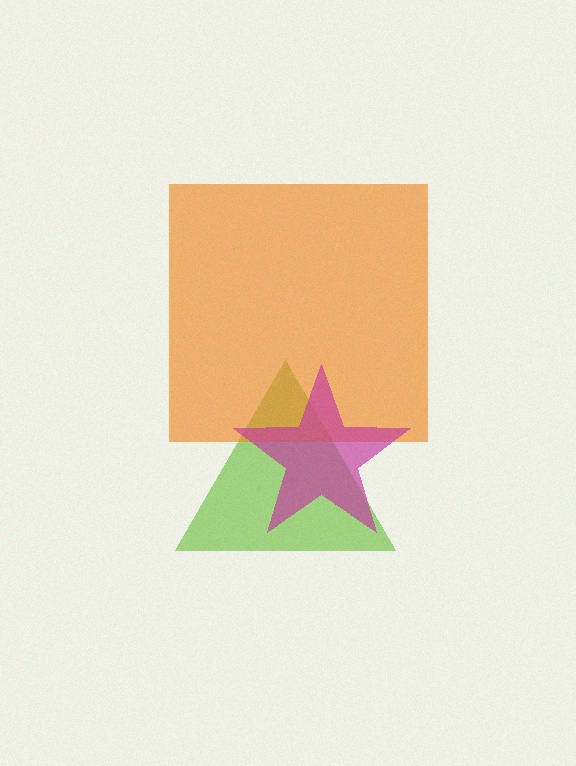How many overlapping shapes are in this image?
There are 3 overlapping shapes in the image.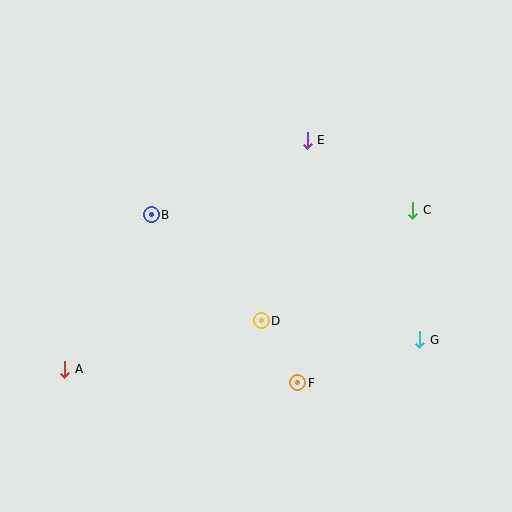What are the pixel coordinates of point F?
Point F is at (297, 383).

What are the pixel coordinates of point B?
Point B is at (151, 215).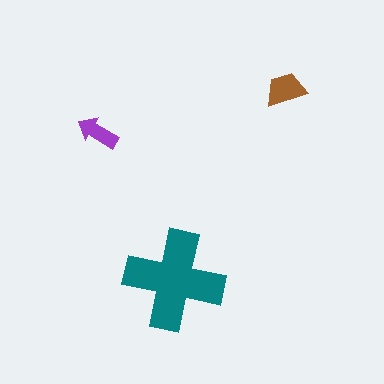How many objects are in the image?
There are 3 objects in the image.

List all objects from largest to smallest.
The teal cross, the brown trapezoid, the purple arrow.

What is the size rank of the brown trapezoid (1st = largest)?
2nd.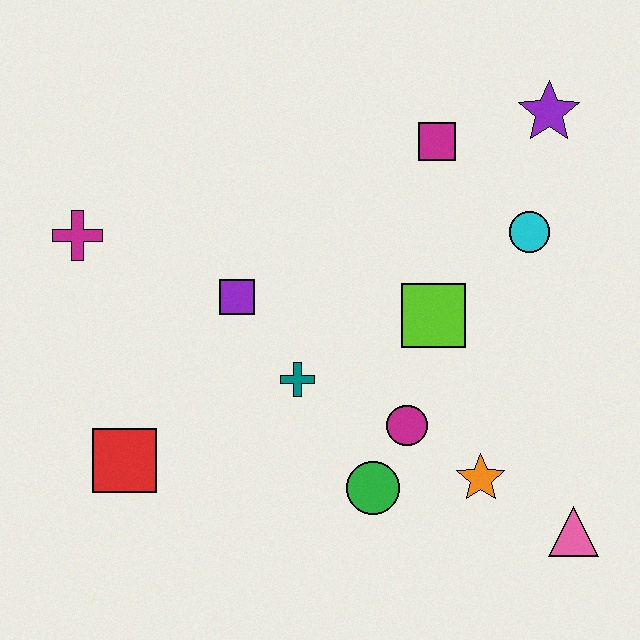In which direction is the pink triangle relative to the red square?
The pink triangle is to the right of the red square.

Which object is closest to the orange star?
The magenta circle is closest to the orange star.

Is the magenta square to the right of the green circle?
Yes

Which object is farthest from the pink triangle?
The magenta cross is farthest from the pink triangle.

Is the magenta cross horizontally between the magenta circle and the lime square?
No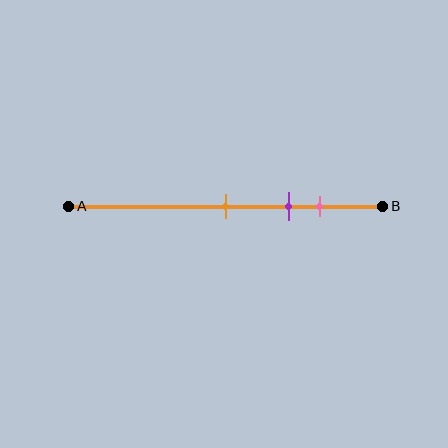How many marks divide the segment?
There are 3 marks dividing the segment.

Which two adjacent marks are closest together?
The purple and pink marks are the closest adjacent pair.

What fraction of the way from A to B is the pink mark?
The pink mark is approximately 80% (0.8) of the way from A to B.